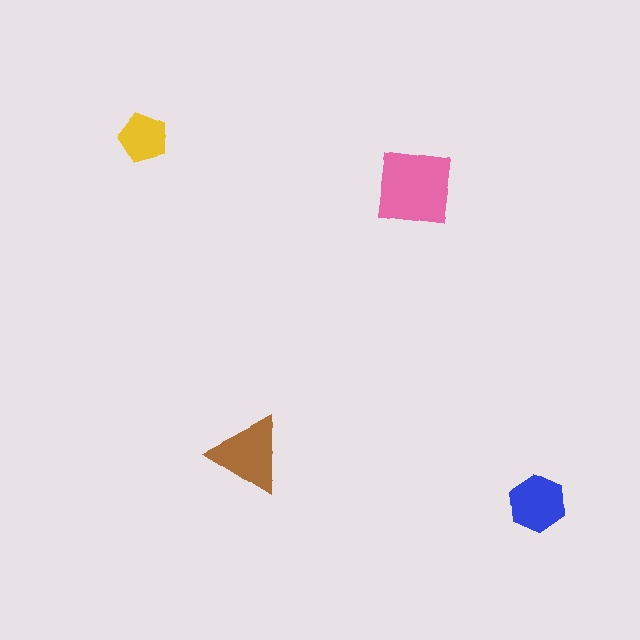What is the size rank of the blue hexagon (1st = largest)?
3rd.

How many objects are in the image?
There are 4 objects in the image.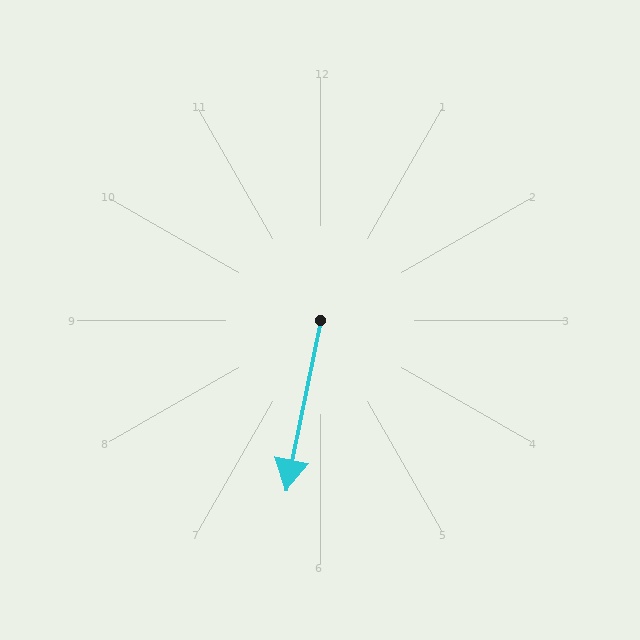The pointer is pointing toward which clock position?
Roughly 6 o'clock.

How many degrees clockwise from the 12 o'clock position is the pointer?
Approximately 191 degrees.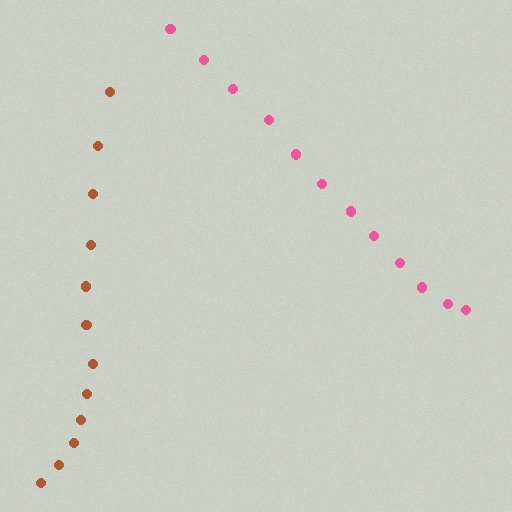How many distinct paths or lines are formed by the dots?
There are 2 distinct paths.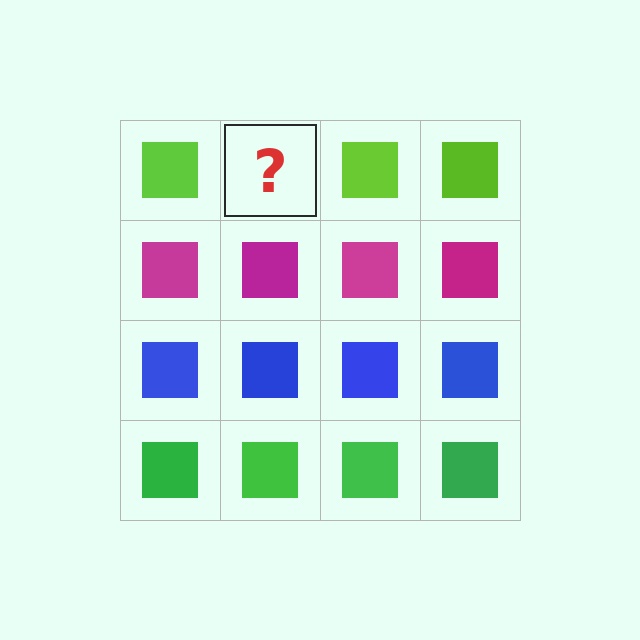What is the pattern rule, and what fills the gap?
The rule is that each row has a consistent color. The gap should be filled with a lime square.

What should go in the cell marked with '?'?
The missing cell should contain a lime square.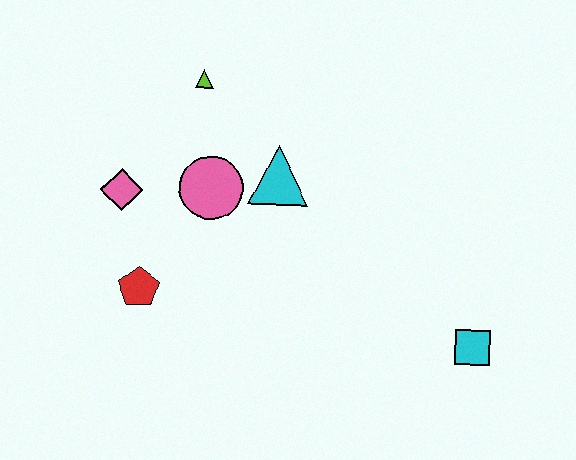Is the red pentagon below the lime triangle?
Yes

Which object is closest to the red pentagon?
The pink diamond is closest to the red pentagon.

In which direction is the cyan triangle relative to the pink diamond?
The cyan triangle is to the right of the pink diamond.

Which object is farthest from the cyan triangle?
The cyan square is farthest from the cyan triangle.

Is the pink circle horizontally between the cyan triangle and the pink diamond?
Yes